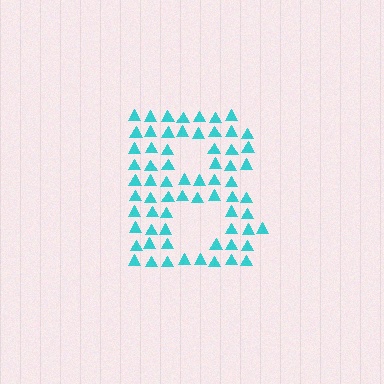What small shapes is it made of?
It is made of small triangles.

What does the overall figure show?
The overall figure shows the letter B.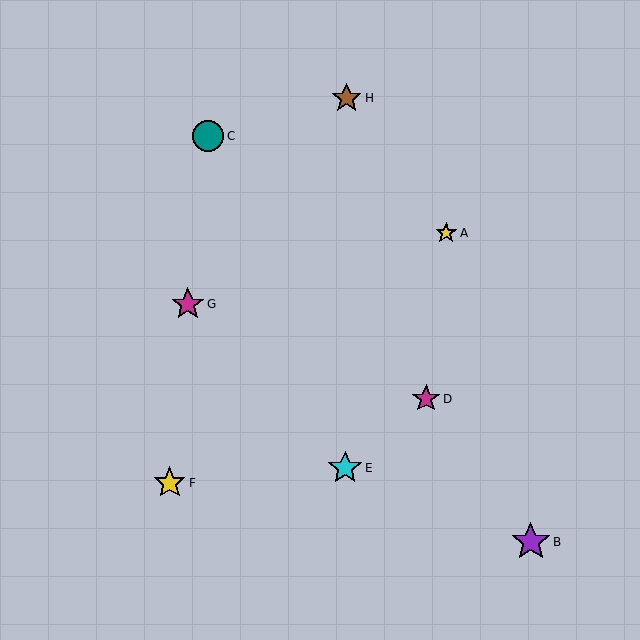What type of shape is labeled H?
Shape H is a brown star.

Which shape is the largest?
The purple star (labeled B) is the largest.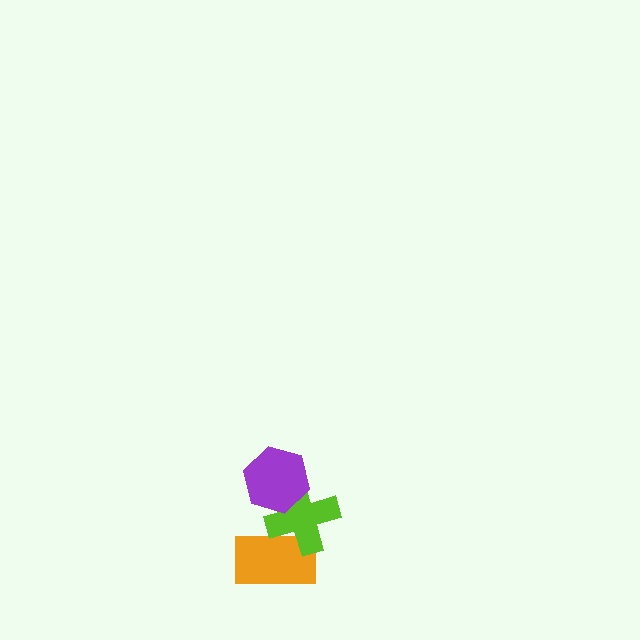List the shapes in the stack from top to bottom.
From top to bottom: the purple hexagon, the lime cross, the orange rectangle.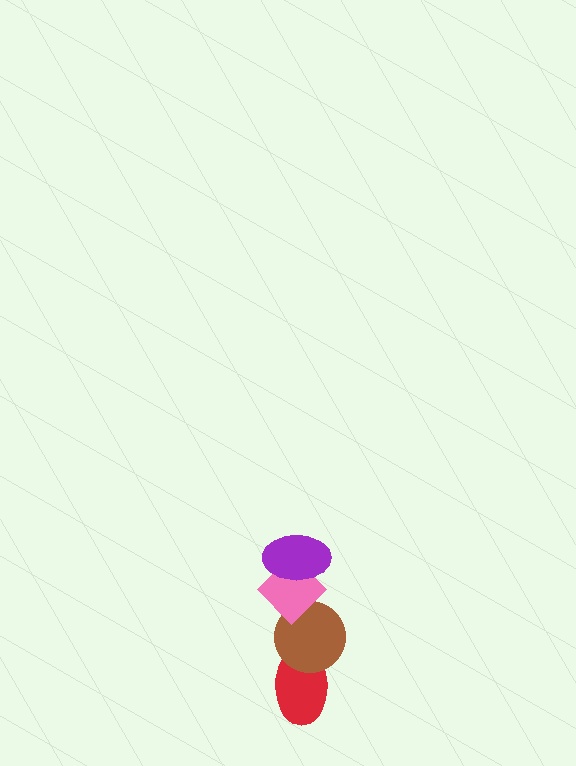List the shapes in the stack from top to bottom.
From top to bottom: the purple ellipse, the pink diamond, the brown circle, the red ellipse.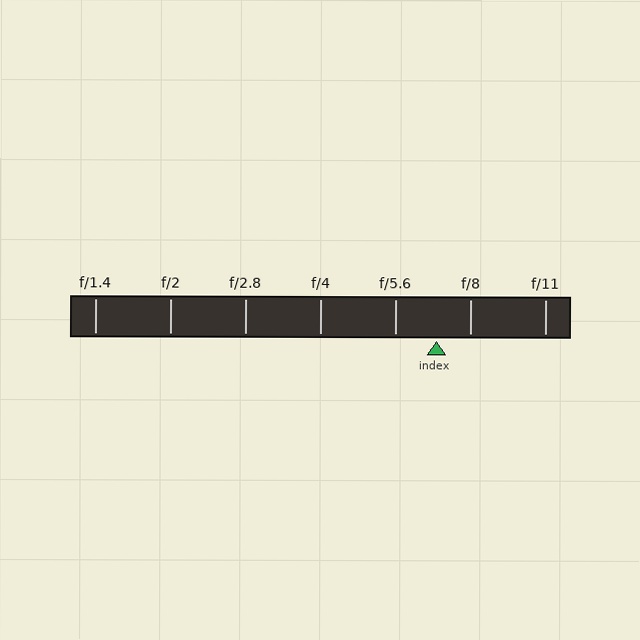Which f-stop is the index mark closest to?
The index mark is closest to f/8.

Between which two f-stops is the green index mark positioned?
The index mark is between f/5.6 and f/8.